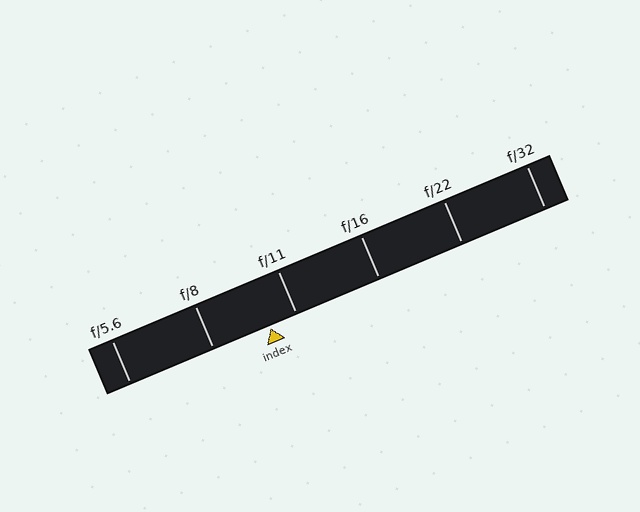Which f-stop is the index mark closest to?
The index mark is closest to f/11.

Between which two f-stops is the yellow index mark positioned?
The index mark is between f/8 and f/11.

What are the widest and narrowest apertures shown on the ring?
The widest aperture shown is f/5.6 and the narrowest is f/32.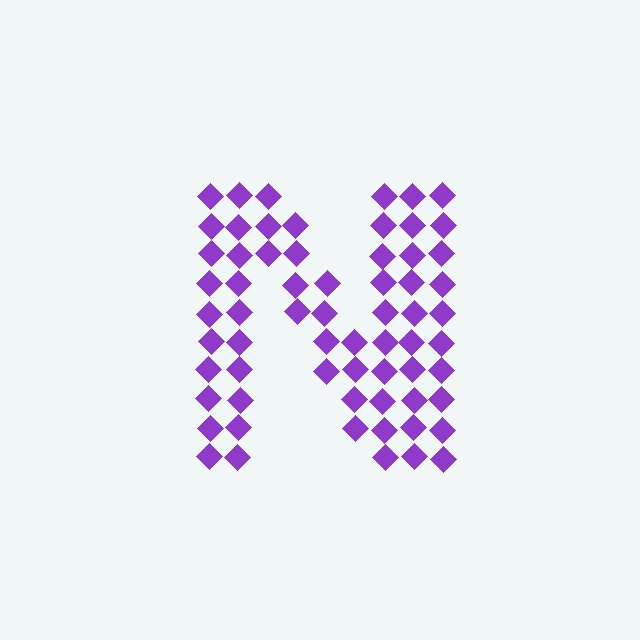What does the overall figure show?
The overall figure shows the letter N.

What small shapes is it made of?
It is made of small diamonds.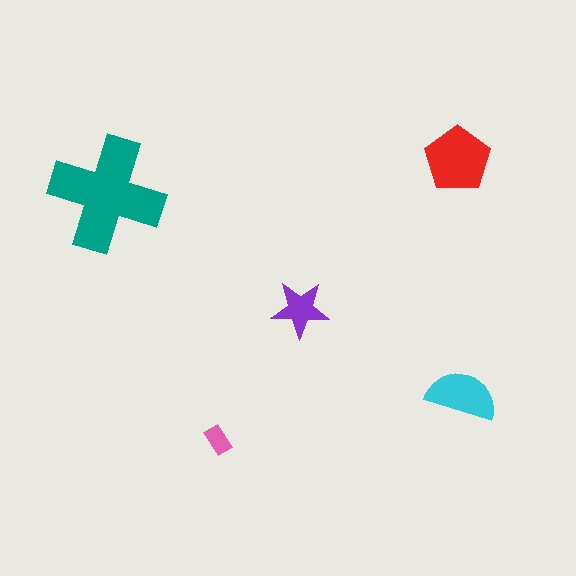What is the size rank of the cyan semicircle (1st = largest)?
3rd.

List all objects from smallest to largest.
The pink rectangle, the purple star, the cyan semicircle, the red pentagon, the teal cross.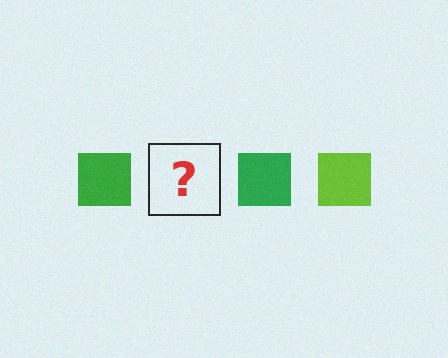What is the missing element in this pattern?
The missing element is a lime square.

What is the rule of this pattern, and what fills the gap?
The rule is that the pattern cycles through green, lime squares. The gap should be filled with a lime square.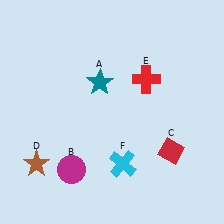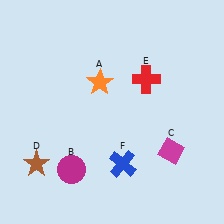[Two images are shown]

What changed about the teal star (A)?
In Image 1, A is teal. In Image 2, it changed to orange.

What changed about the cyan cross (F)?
In Image 1, F is cyan. In Image 2, it changed to blue.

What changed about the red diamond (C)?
In Image 1, C is red. In Image 2, it changed to magenta.